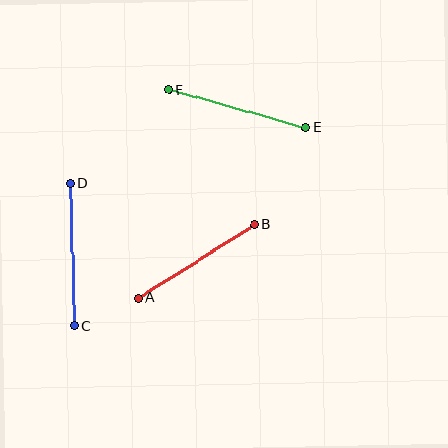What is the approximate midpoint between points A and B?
The midpoint is at approximately (197, 261) pixels.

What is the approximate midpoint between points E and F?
The midpoint is at approximately (237, 109) pixels.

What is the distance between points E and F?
The distance is approximately 142 pixels.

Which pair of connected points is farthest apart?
Points C and D are farthest apart.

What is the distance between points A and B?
The distance is approximately 137 pixels.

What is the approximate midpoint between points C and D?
The midpoint is at approximately (72, 254) pixels.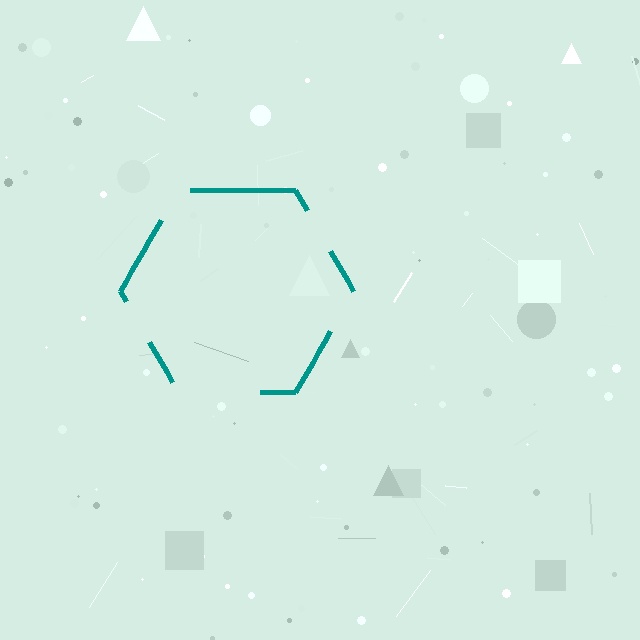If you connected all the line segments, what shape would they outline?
They would outline a hexagon.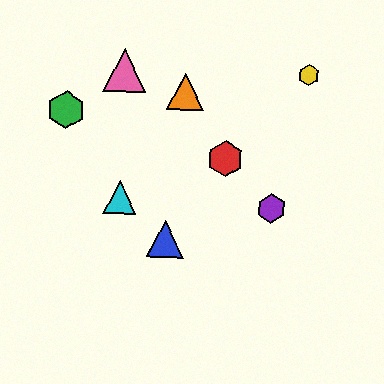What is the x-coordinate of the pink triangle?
The pink triangle is at x≈125.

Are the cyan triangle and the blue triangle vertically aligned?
No, the cyan triangle is at x≈120 and the blue triangle is at x≈165.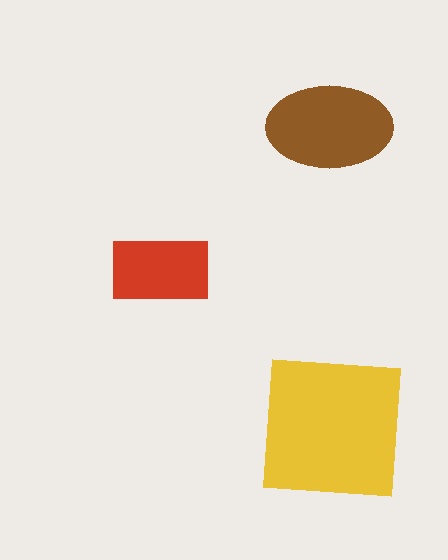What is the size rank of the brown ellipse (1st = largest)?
2nd.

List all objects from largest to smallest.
The yellow square, the brown ellipse, the red rectangle.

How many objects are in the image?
There are 3 objects in the image.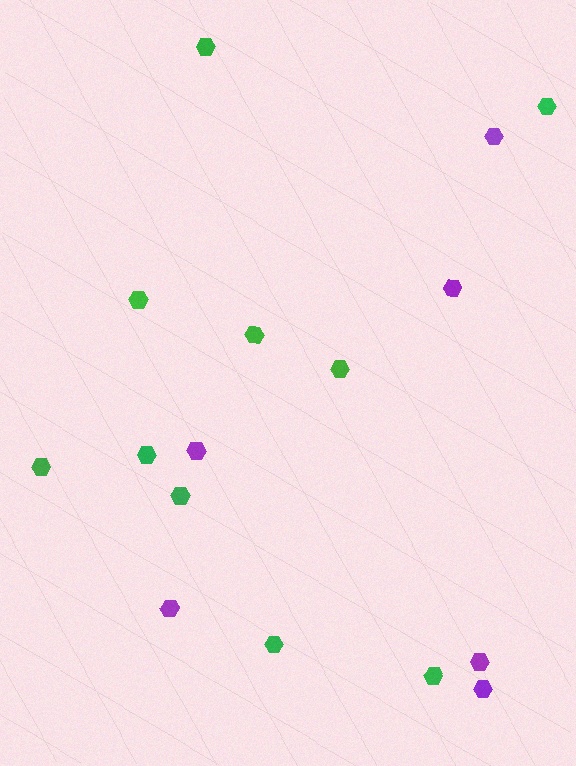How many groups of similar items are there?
There are 2 groups: one group of green hexagons (10) and one group of purple hexagons (6).